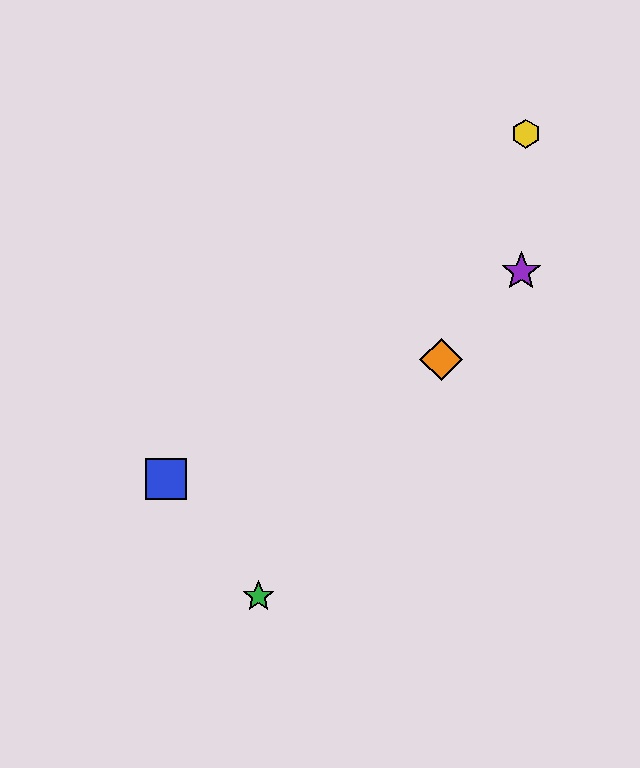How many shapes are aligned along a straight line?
3 shapes (the red square, the blue square, the orange diamond) are aligned along a straight line.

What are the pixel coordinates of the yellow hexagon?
The yellow hexagon is at (526, 134).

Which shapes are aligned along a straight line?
The red square, the blue square, the orange diamond are aligned along a straight line.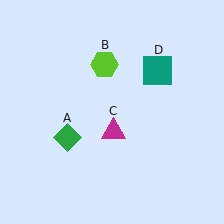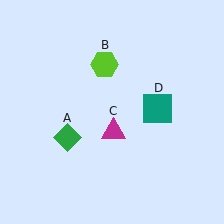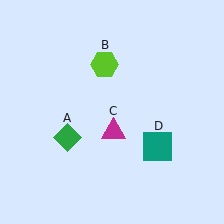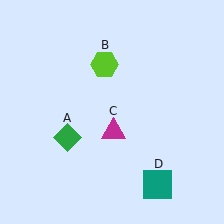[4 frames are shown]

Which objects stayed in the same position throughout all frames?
Green diamond (object A) and lime hexagon (object B) and magenta triangle (object C) remained stationary.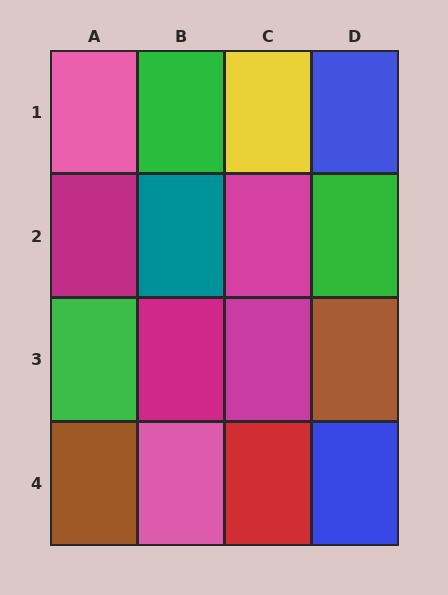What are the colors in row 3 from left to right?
Green, magenta, magenta, brown.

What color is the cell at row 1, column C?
Yellow.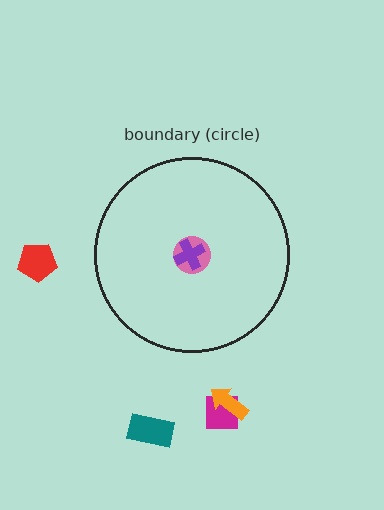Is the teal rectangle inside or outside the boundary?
Outside.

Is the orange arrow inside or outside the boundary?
Outside.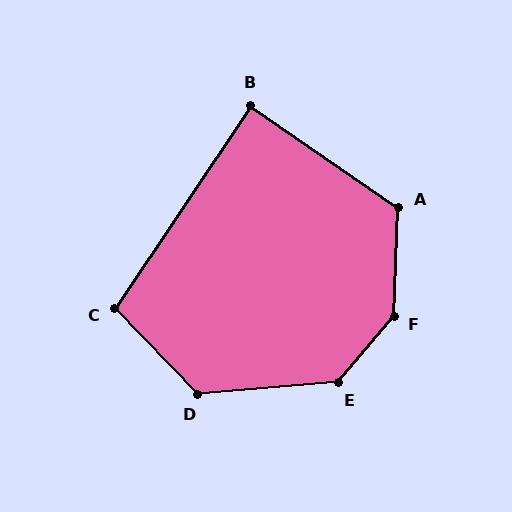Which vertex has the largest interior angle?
F, at approximately 142 degrees.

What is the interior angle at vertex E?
Approximately 135 degrees (obtuse).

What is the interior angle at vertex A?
Approximately 122 degrees (obtuse).